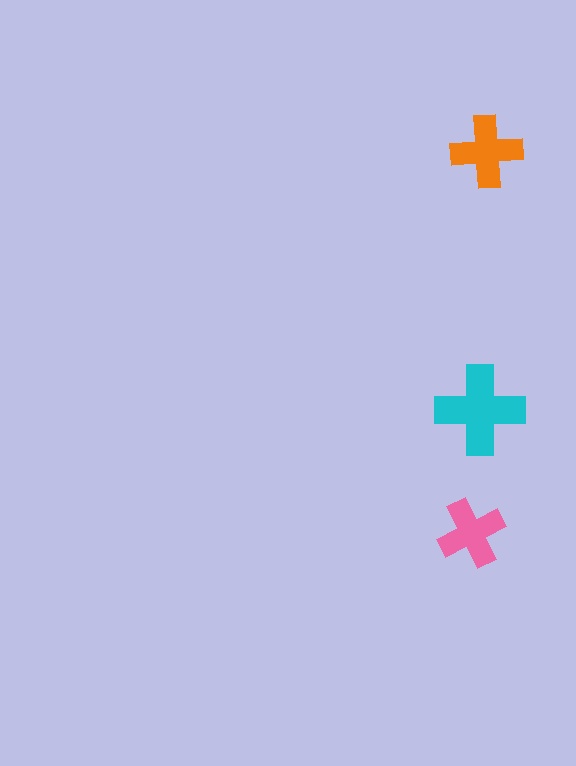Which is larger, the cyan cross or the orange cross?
The cyan one.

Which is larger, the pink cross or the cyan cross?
The cyan one.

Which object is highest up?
The orange cross is topmost.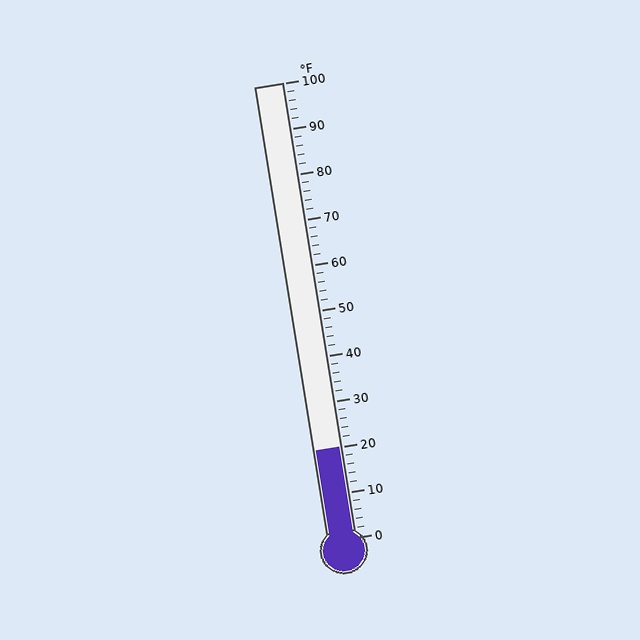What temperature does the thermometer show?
The thermometer shows approximately 20°F.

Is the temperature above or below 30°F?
The temperature is below 30°F.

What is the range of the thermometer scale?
The thermometer scale ranges from 0°F to 100°F.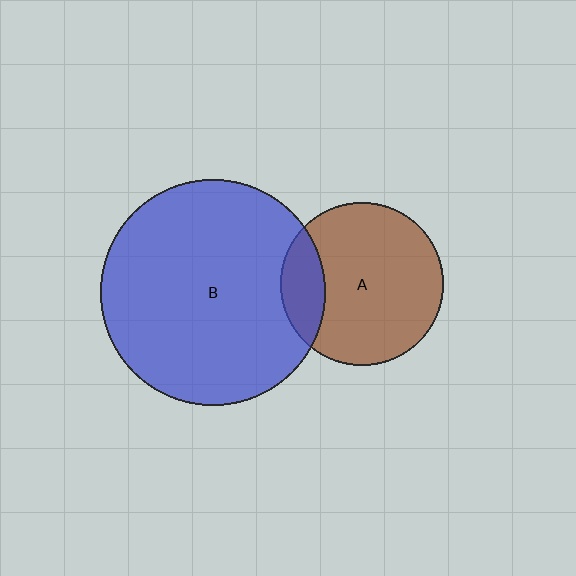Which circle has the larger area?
Circle B (blue).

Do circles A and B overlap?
Yes.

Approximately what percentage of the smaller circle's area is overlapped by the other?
Approximately 20%.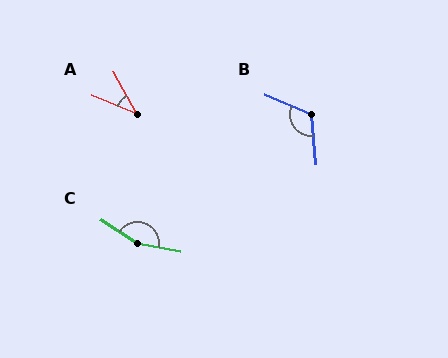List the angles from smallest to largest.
A (39°), B (119°), C (157°).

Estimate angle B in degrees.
Approximately 119 degrees.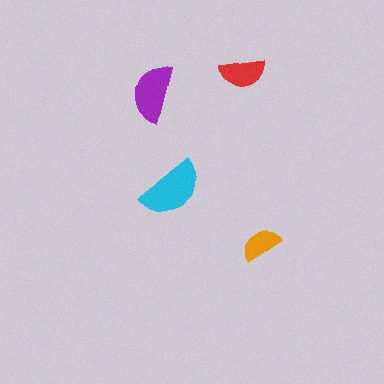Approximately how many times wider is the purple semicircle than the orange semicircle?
About 1.5 times wider.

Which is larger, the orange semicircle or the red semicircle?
The red one.